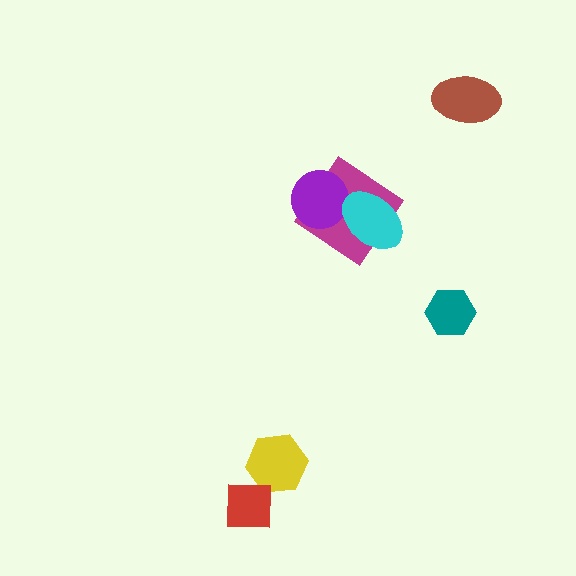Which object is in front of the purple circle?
The cyan ellipse is in front of the purple circle.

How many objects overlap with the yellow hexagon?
1 object overlaps with the yellow hexagon.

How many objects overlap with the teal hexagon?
0 objects overlap with the teal hexagon.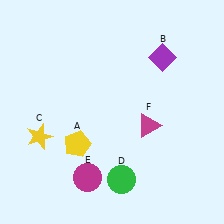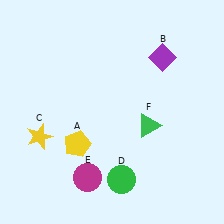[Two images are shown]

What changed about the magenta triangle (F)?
In Image 1, F is magenta. In Image 2, it changed to green.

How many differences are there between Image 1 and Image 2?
There is 1 difference between the two images.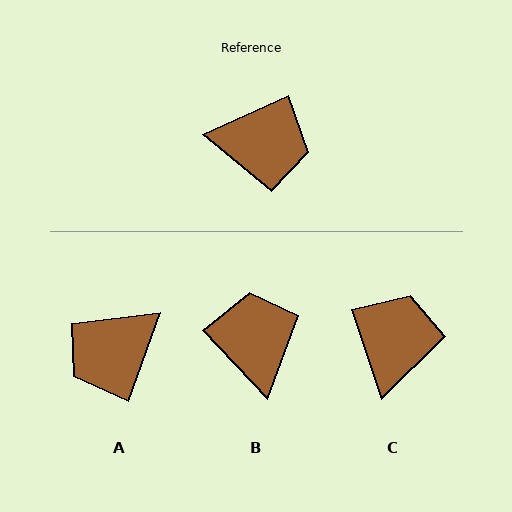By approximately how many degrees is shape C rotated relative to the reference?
Approximately 84 degrees counter-clockwise.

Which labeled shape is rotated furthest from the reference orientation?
A, about 133 degrees away.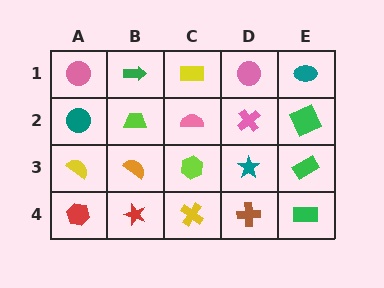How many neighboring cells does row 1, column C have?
3.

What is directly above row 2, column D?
A pink circle.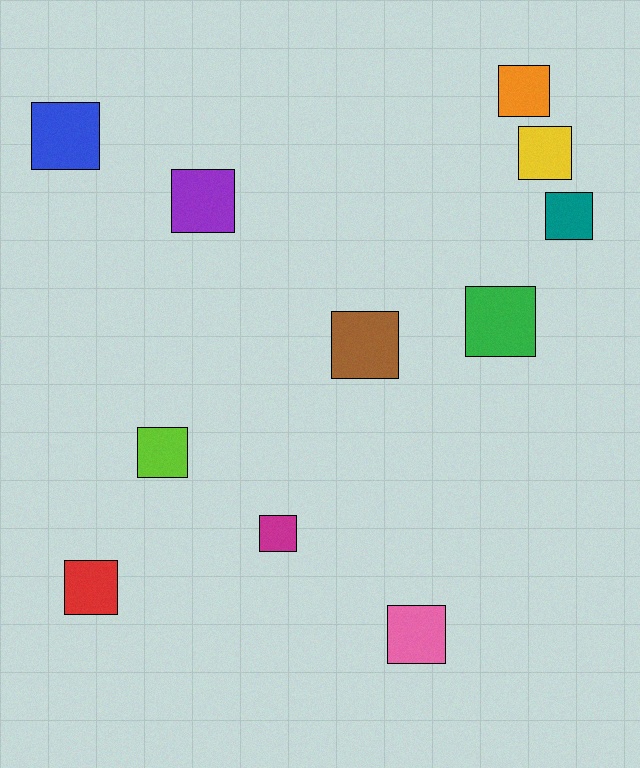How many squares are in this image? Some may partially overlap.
There are 11 squares.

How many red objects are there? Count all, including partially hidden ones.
There is 1 red object.